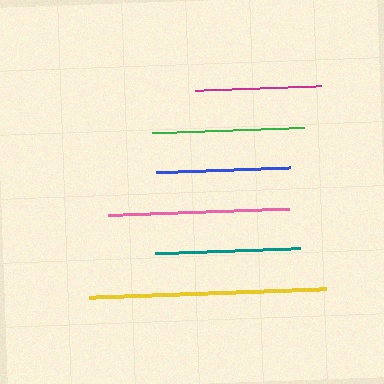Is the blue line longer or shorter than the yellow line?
The yellow line is longer than the blue line.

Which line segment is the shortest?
The magenta line is the shortest at approximately 126 pixels.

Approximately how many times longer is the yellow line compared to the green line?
The yellow line is approximately 1.6 times the length of the green line.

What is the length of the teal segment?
The teal segment is approximately 145 pixels long.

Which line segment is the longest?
The yellow line is the longest at approximately 237 pixels.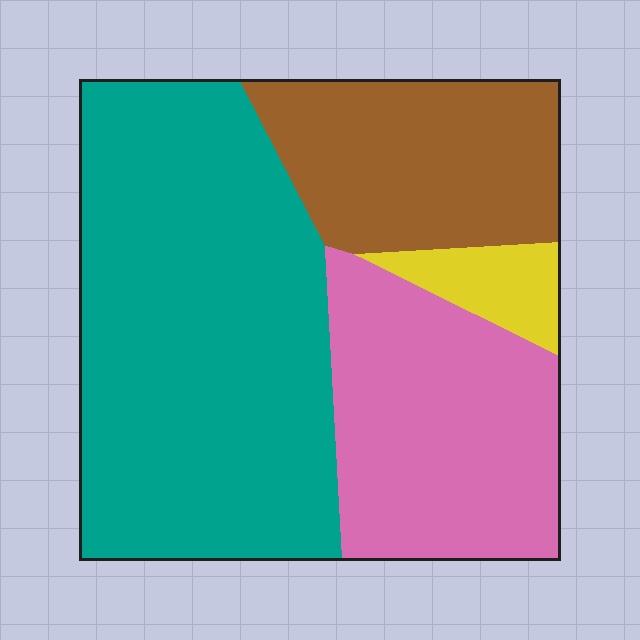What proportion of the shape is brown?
Brown covers roughly 20% of the shape.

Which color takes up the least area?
Yellow, at roughly 5%.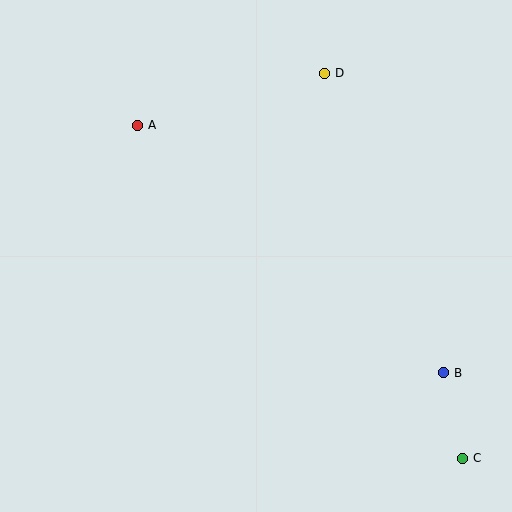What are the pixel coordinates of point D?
Point D is at (325, 73).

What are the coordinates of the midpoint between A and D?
The midpoint between A and D is at (231, 99).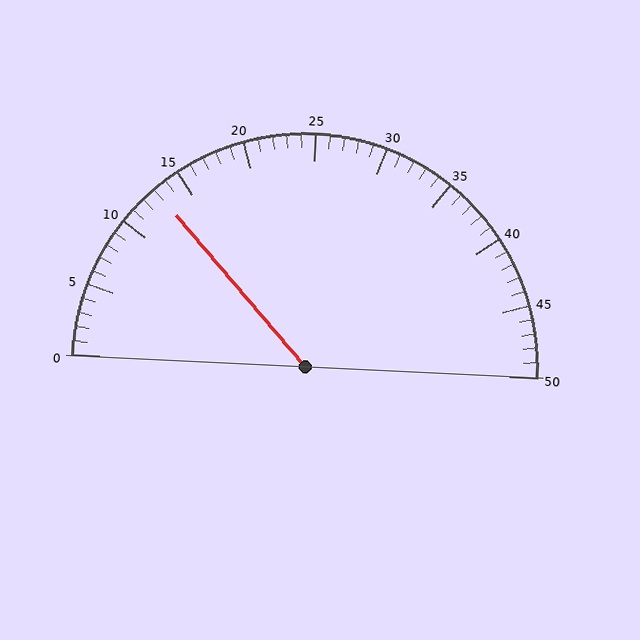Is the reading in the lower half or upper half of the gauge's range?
The reading is in the lower half of the range (0 to 50).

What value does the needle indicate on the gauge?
The needle indicates approximately 13.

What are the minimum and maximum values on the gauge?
The gauge ranges from 0 to 50.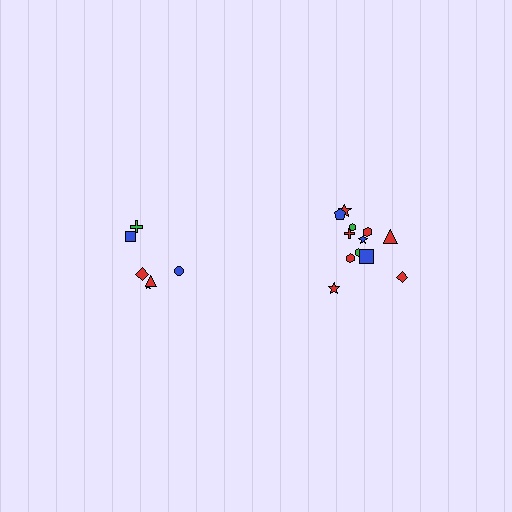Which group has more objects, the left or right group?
The right group.